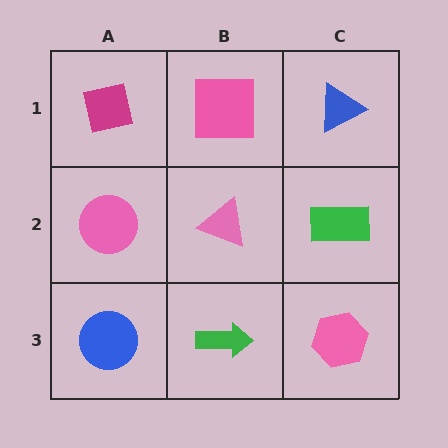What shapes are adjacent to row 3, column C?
A green rectangle (row 2, column C), a green arrow (row 3, column B).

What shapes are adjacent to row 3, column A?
A pink circle (row 2, column A), a green arrow (row 3, column B).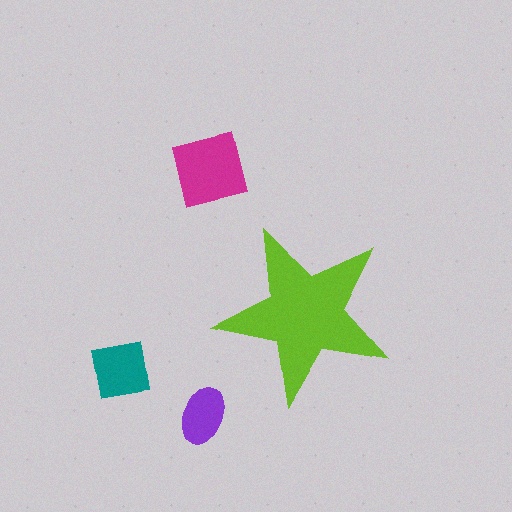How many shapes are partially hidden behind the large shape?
0 shapes are partially hidden.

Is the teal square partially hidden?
No, the teal square is fully visible.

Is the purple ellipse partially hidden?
No, the purple ellipse is fully visible.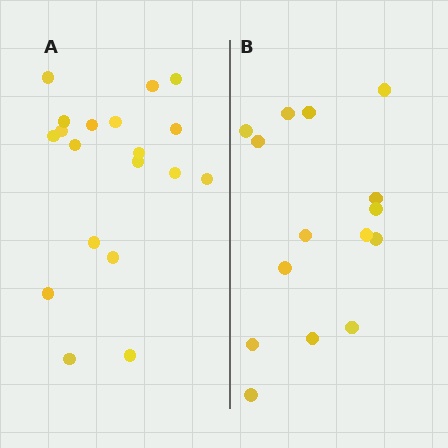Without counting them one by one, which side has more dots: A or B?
Region A (the left region) has more dots.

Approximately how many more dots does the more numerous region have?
Region A has about 4 more dots than region B.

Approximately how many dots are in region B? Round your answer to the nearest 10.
About 20 dots. (The exact count is 15, which rounds to 20.)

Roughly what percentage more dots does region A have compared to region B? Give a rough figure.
About 25% more.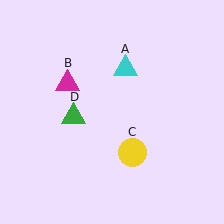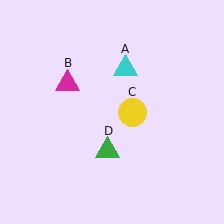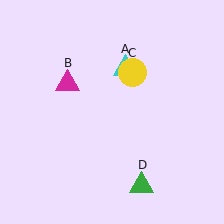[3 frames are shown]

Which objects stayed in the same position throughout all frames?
Cyan triangle (object A) and magenta triangle (object B) remained stationary.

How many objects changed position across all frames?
2 objects changed position: yellow circle (object C), green triangle (object D).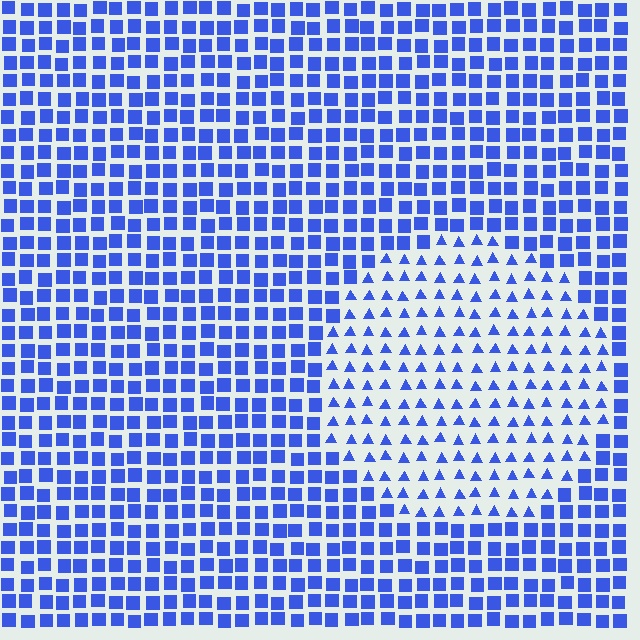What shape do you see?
I see a circle.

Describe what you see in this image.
The image is filled with small blue elements arranged in a uniform grid. A circle-shaped region contains triangles, while the surrounding area contains squares. The boundary is defined purely by the change in element shape.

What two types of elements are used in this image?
The image uses triangles inside the circle region and squares outside it.